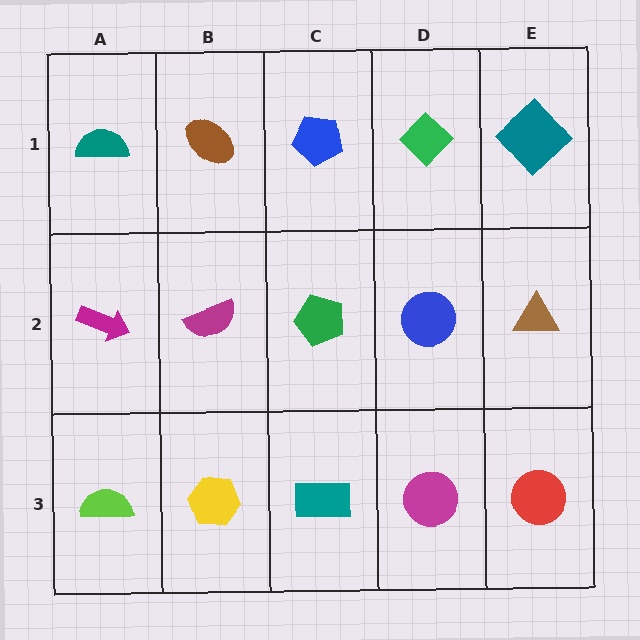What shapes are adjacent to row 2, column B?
A brown ellipse (row 1, column B), a yellow hexagon (row 3, column B), a magenta arrow (row 2, column A), a green pentagon (row 2, column C).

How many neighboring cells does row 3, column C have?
3.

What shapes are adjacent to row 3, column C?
A green pentagon (row 2, column C), a yellow hexagon (row 3, column B), a magenta circle (row 3, column D).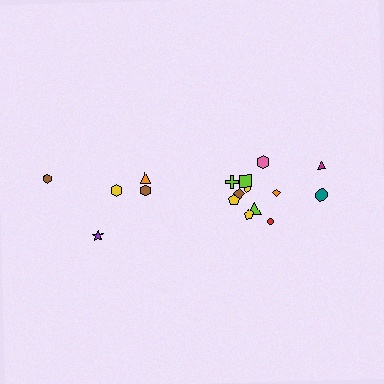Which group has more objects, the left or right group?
The right group.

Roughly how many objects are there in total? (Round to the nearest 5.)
Roughly 15 objects in total.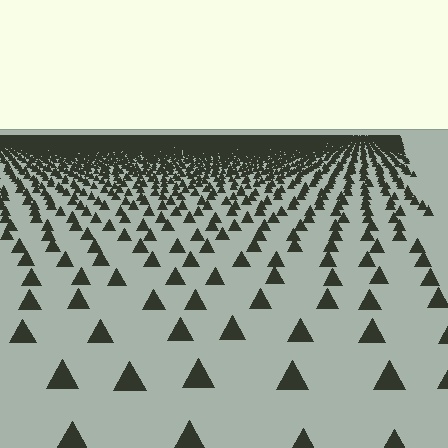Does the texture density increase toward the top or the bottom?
Density increases toward the top.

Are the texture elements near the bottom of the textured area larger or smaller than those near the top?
Larger. Near the bottom, elements are closer to the viewer and appear at a bigger on-screen size.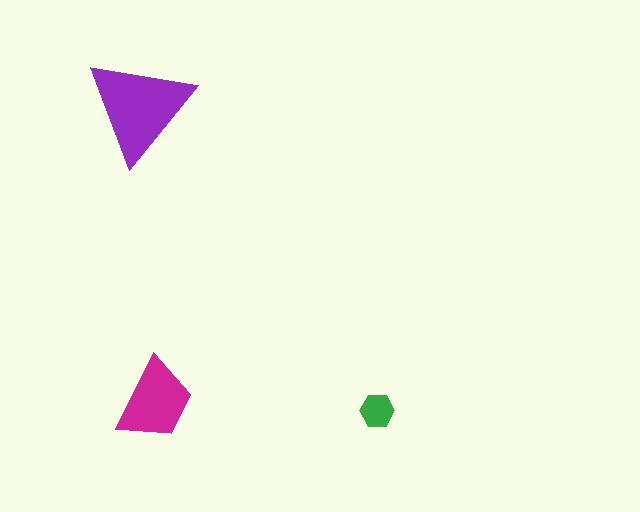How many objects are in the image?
There are 3 objects in the image.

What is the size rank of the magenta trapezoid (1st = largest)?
2nd.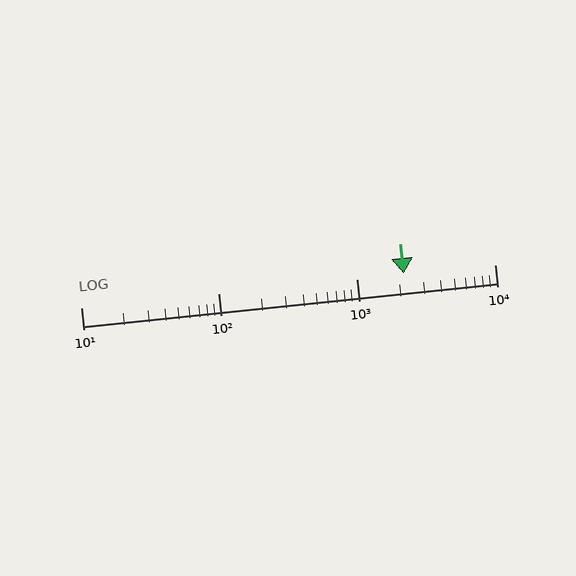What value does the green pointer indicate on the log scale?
The pointer indicates approximately 2200.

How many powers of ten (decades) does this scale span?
The scale spans 3 decades, from 10 to 10000.